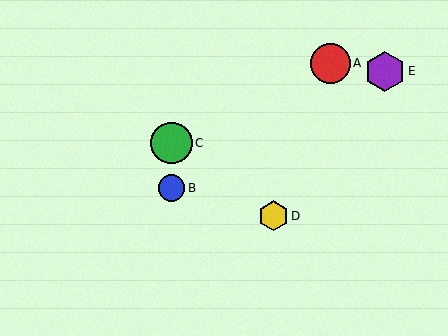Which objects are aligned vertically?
Objects B, C are aligned vertically.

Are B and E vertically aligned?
No, B is at x≈172 and E is at x≈385.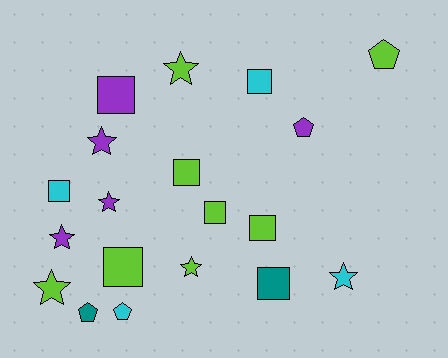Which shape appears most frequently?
Square, with 8 objects.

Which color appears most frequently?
Lime, with 8 objects.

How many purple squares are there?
There is 1 purple square.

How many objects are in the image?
There are 19 objects.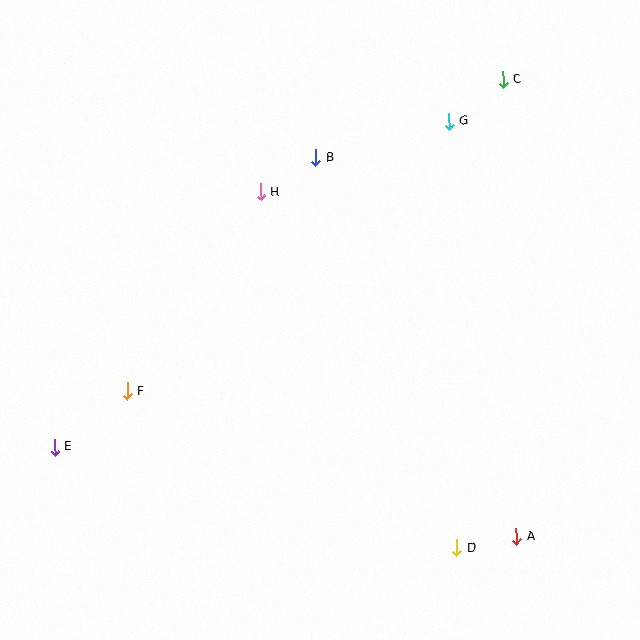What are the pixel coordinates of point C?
Point C is at (503, 79).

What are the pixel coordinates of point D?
Point D is at (457, 548).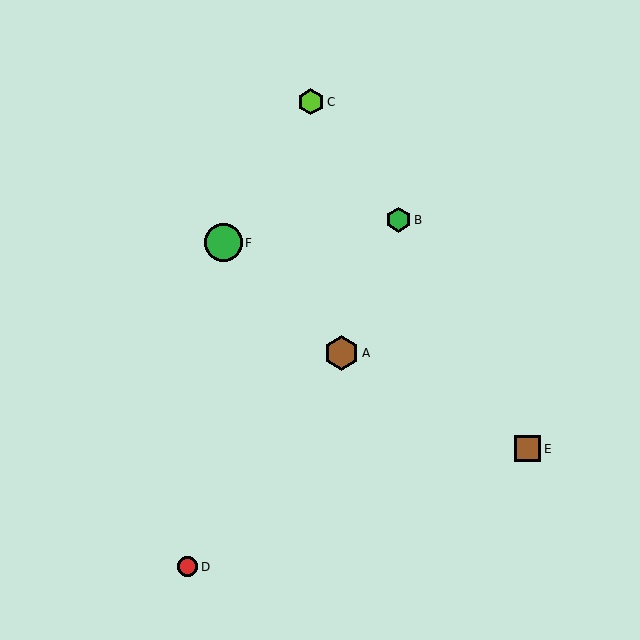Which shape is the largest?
The green circle (labeled F) is the largest.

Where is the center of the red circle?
The center of the red circle is at (188, 567).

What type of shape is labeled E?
Shape E is a brown square.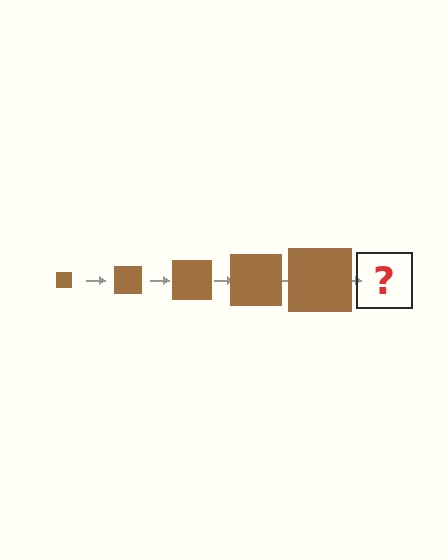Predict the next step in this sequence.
The next step is a brown square, larger than the previous one.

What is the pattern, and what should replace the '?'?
The pattern is that the square gets progressively larger each step. The '?' should be a brown square, larger than the previous one.